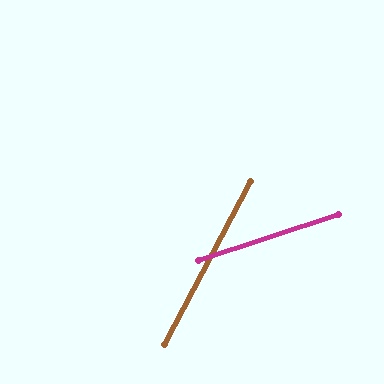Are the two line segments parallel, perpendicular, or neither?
Neither parallel nor perpendicular — they differ by about 44°.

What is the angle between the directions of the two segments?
Approximately 44 degrees.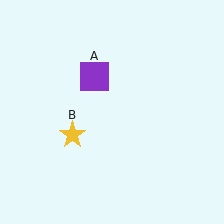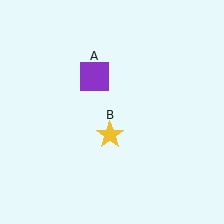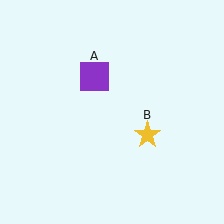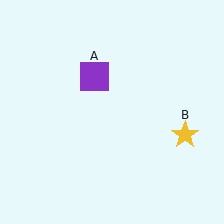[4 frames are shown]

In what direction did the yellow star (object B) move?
The yellow star (object B) moved right.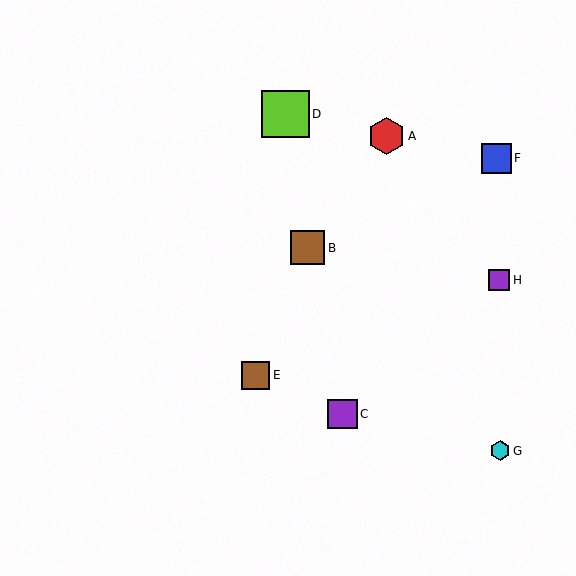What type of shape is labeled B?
Shape B is a brown square.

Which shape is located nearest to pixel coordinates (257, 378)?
The brown square (labeled E) at (256, 375) is nearest to that location.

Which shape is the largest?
The lime square (labeled D) is the largest.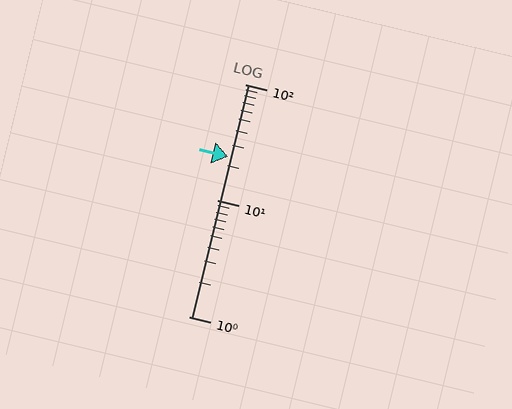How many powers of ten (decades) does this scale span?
The scale spans 2 decades, from 1 to 100.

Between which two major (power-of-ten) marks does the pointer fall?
The pointer is between 10 and 100.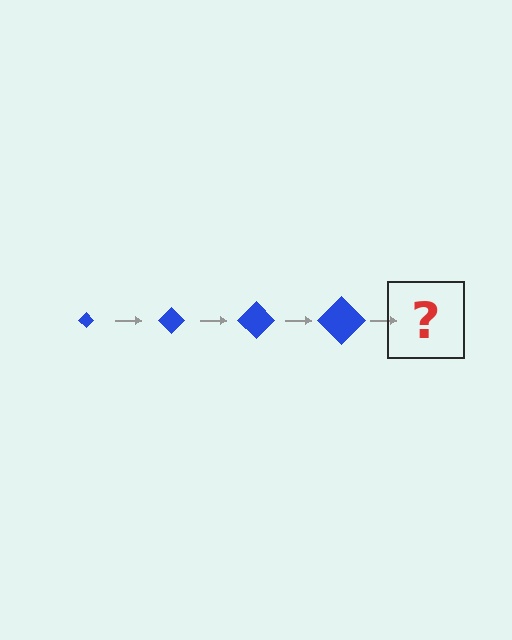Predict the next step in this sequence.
The next step is a blue diamond, larger than the previous one.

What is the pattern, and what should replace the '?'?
The pattern is that the diamond gets progressively larger each step. The '?' should be a blue diamond, larger than the previous one.